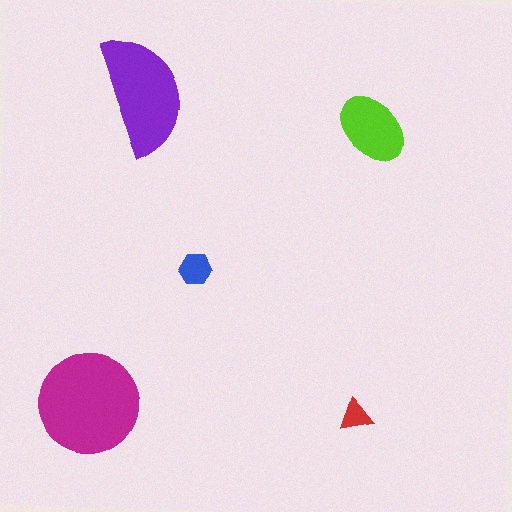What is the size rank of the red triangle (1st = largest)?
5th.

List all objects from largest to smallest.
The magenta circle, the purple semicircle, the lime ellipse, the blue hexagon, the red triangle.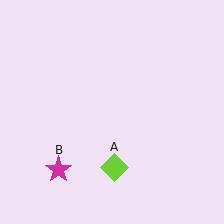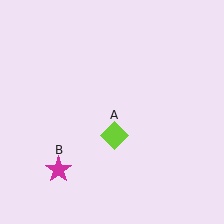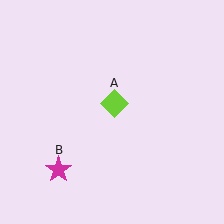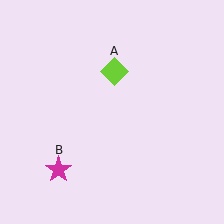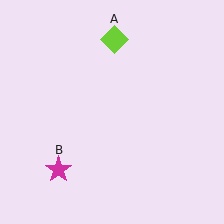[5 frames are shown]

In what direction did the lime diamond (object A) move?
The lime diamond (object A) moved up.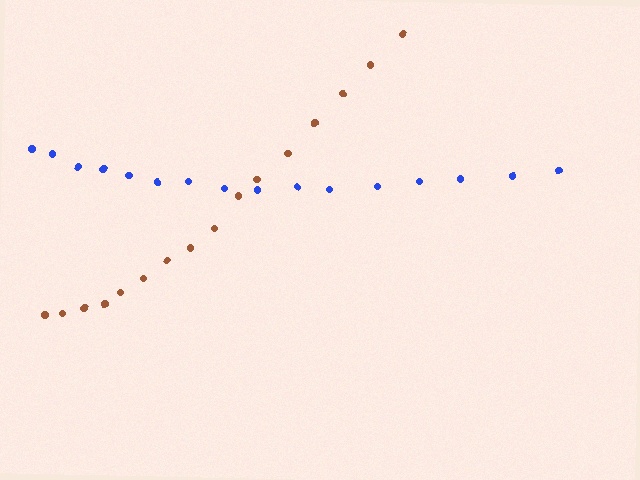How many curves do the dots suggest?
There are 2 distinct paths.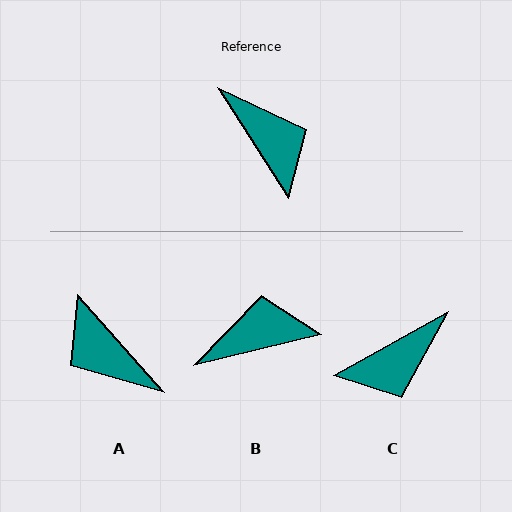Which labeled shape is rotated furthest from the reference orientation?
A, about 171 degrees away.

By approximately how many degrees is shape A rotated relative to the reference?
Approximately 171 degrees clockwise.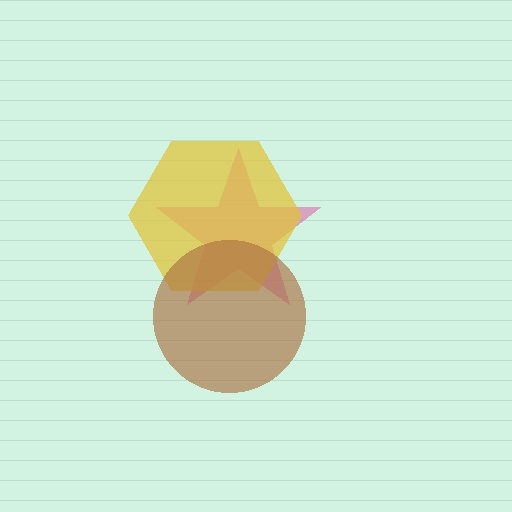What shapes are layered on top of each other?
The layered shapes are: a pink star, a yellow hexagon, a brown circle.